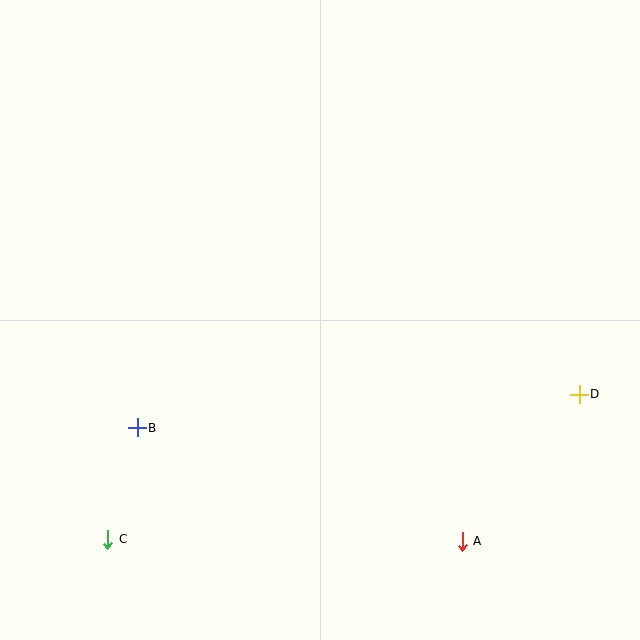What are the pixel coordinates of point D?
Point D is at (579, 394).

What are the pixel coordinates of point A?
Point A is at (462, 541).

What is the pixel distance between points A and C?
The distance between A and C is 355 pixels.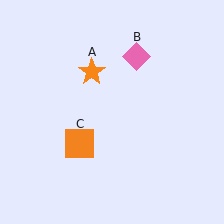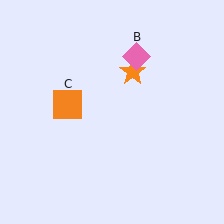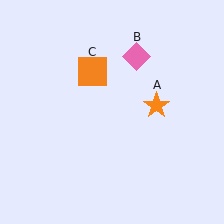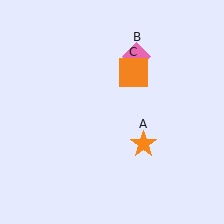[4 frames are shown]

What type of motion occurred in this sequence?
The orange star (object A), orange square (object C) rotated clockwise around the center of the scene.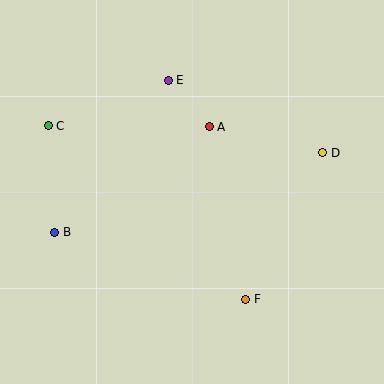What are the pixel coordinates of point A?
Point A is at (209, 127).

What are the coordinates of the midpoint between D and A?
The midpoint between D and A is at (266, 140).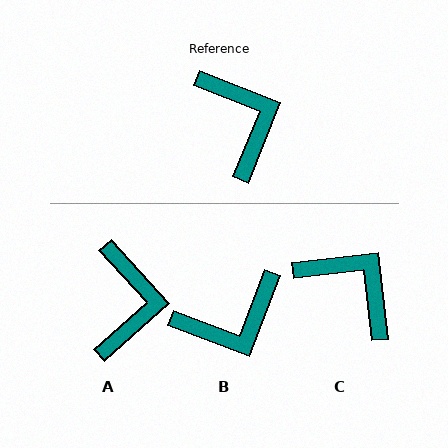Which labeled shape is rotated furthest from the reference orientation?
B, about 89 degrees away.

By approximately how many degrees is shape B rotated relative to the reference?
Approximately 89 degrees clockwise.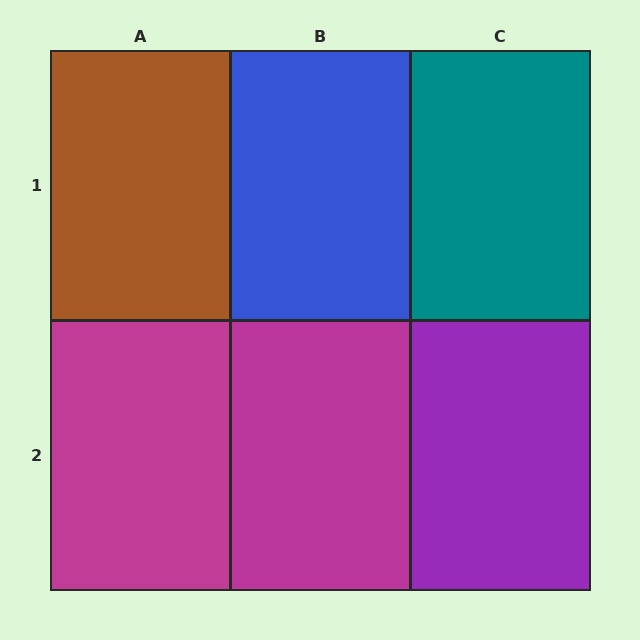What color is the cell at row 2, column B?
Magenta.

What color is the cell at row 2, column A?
Magenta.